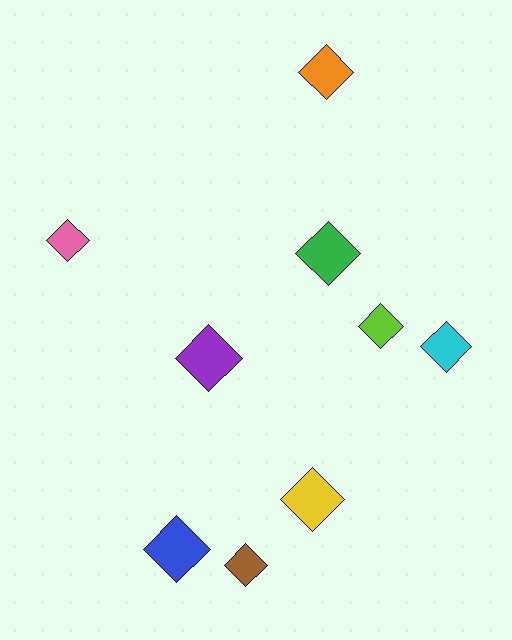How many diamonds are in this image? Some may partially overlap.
There are 9 diamonds.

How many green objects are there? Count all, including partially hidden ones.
There is 1 green object.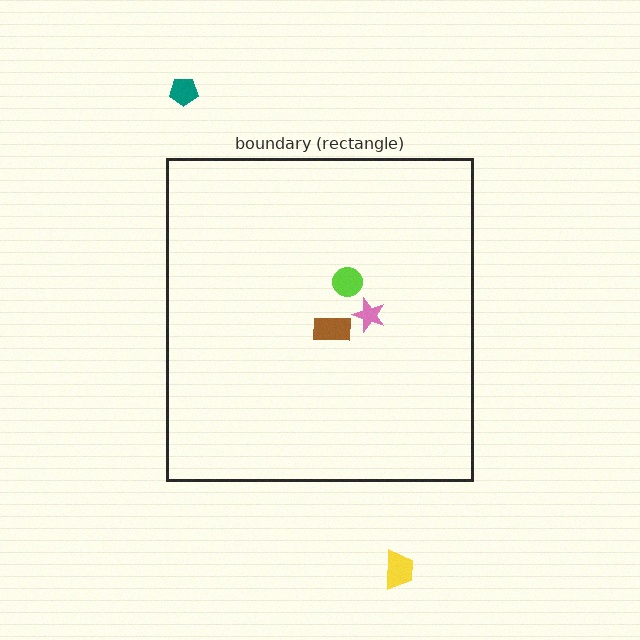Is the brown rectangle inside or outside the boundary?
Inside.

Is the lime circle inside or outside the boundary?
Inside.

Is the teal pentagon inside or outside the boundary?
Outside.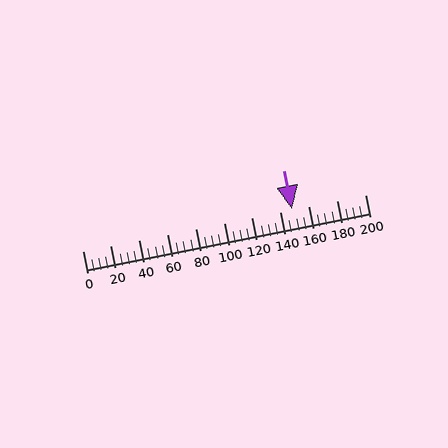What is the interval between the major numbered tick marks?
The major tick marks are spaced 20 units apart.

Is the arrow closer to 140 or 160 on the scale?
The arrow is closer to 140.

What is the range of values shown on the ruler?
The ruler shows values from 0 to 200.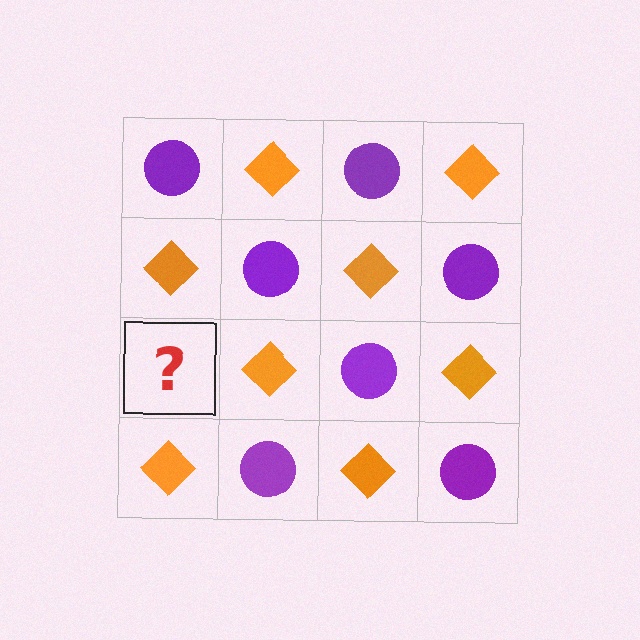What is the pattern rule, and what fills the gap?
The rule is that it alternates purple circle and orange diamond in a checkerboard pattern. The gap should be filled with a purple circle.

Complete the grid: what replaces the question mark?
The question mark should be replaced with a purple circle.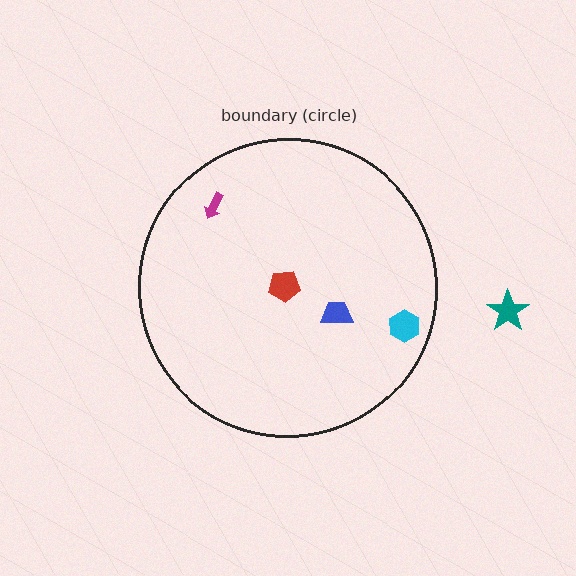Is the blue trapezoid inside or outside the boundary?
Inside.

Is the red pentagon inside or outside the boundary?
Inside.